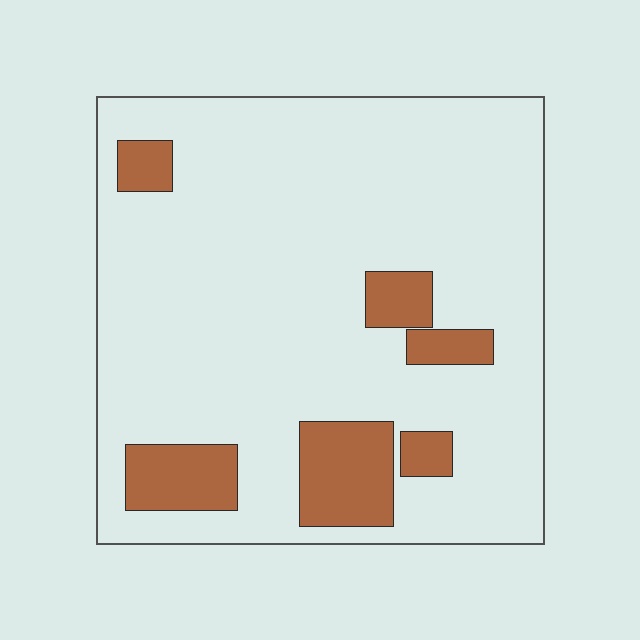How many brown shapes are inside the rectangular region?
6.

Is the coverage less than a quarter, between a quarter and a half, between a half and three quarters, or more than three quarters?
Less than a quarter.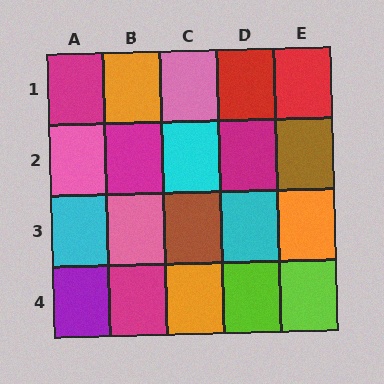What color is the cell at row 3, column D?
Cyan.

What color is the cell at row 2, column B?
Magenta.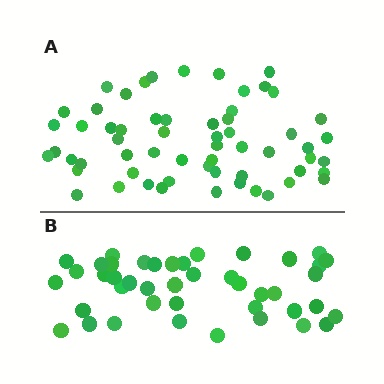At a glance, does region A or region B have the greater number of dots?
Region A (the top region) has more dots.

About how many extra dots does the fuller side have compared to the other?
Region A has approximately 15 more dots than region B.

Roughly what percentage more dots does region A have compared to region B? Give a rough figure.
About 40% more.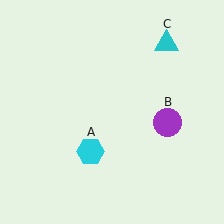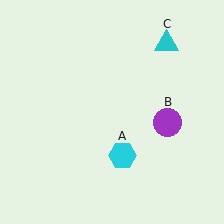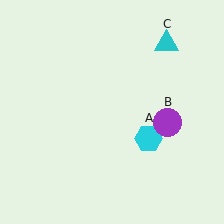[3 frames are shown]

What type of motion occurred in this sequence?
The cyan hexagon (object A) rotated counterclockwise around the center of the scene.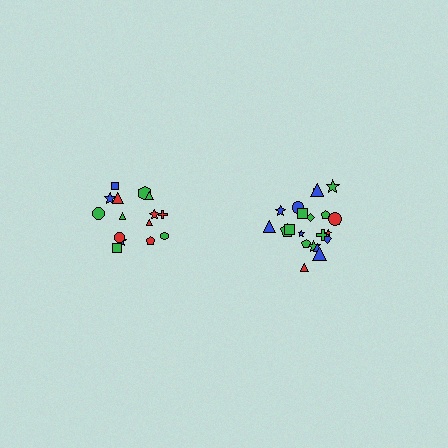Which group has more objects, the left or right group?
The right group.